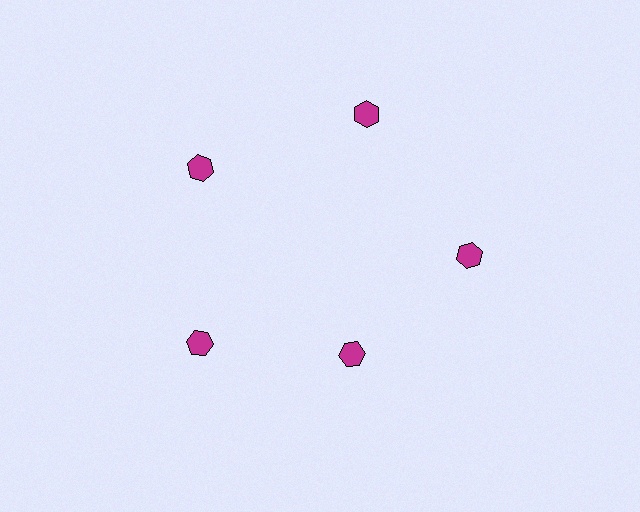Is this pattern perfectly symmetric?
No. The 5 magenta hexagons are arranged in a ring, but one element near the 5 o'clock position is pulled inward toward the center, breaking the 5-fold rotational symmetry.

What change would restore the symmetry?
The symmetry would be restored by moving it outward, back onto the ring so that all 5 hexagons sit at equal angles and equal distance from the center.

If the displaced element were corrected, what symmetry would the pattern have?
It would have 5-fold rotational symmetry — the pattern would map onto itself every 72 degrees.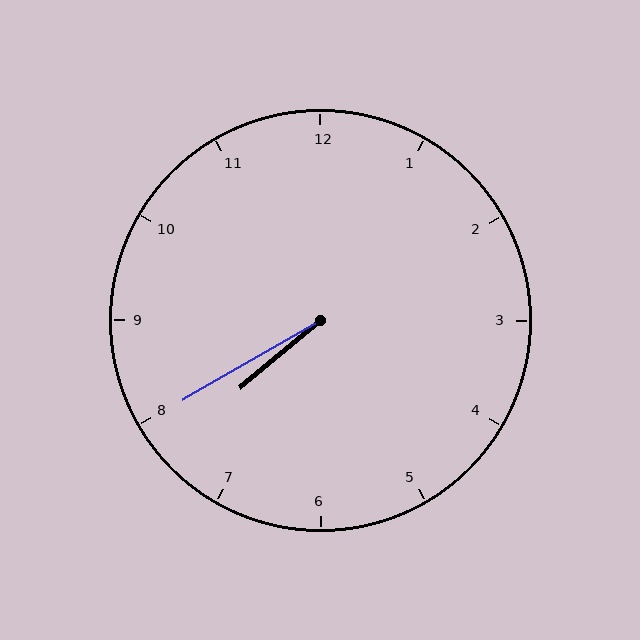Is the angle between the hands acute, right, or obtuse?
It is acute.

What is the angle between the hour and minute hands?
Approximately 10 degrees.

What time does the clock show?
7:40.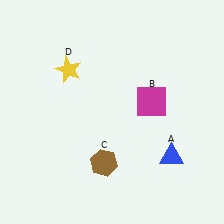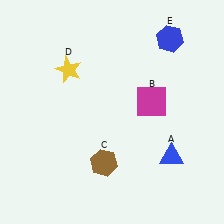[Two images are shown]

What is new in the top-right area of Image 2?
A blue hexagon (E) was added in the top-right area of Image 2.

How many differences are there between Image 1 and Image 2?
There is 1 difference between the two images.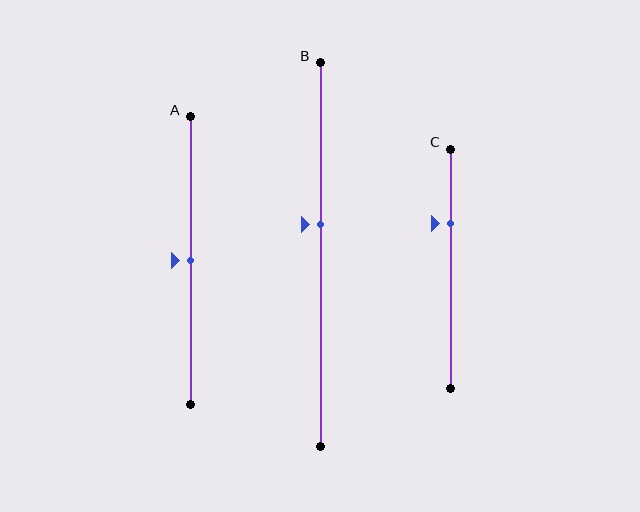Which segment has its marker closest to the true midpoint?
Segment A has its marker closest to the true midpoint.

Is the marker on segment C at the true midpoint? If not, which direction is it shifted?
No, the marker on segment C is shifted upward by about 19% of the segment length.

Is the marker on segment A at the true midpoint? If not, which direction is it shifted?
Yes, the marker on segment A is at the true midpoint.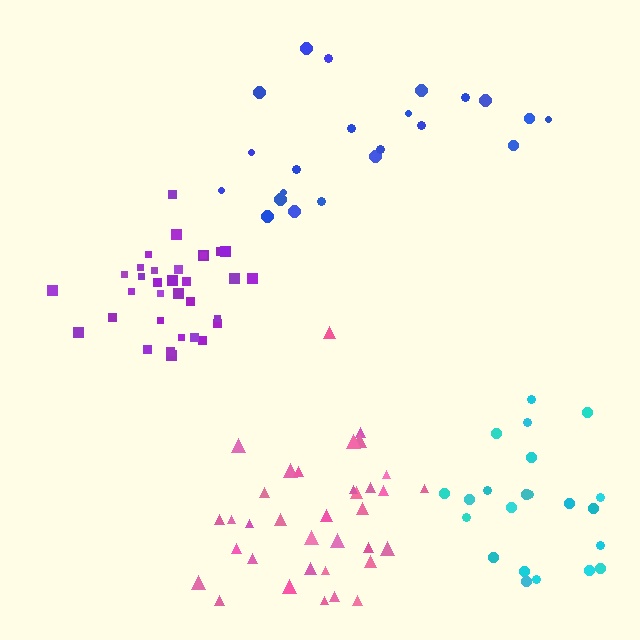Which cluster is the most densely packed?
Purple.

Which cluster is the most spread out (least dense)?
Blue.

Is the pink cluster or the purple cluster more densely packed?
Purple.